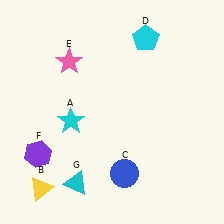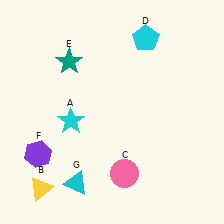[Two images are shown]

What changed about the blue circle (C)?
In Image 1, C is blue. In Image 2, it changed to pink.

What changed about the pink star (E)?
In Image 1, E is pink. In Image 2, it changed to teal.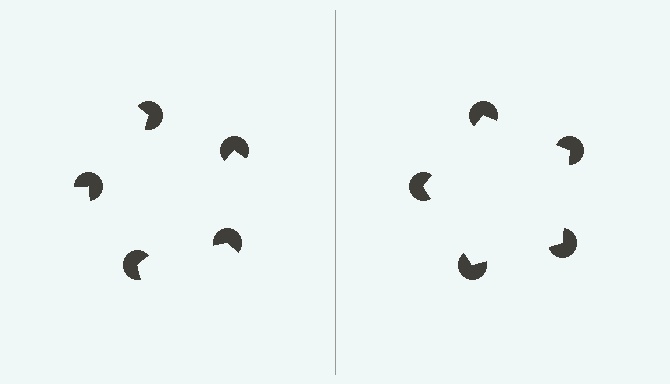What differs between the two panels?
The pac-man discs are positioned identically on both sides; only the wedge orientations differ. On the right they align to a pentagon; on the left they are misaligned.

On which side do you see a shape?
An illusory pentagon appears on the right side. On the left side the wedge cuts are rotated, so no coherent shape forms.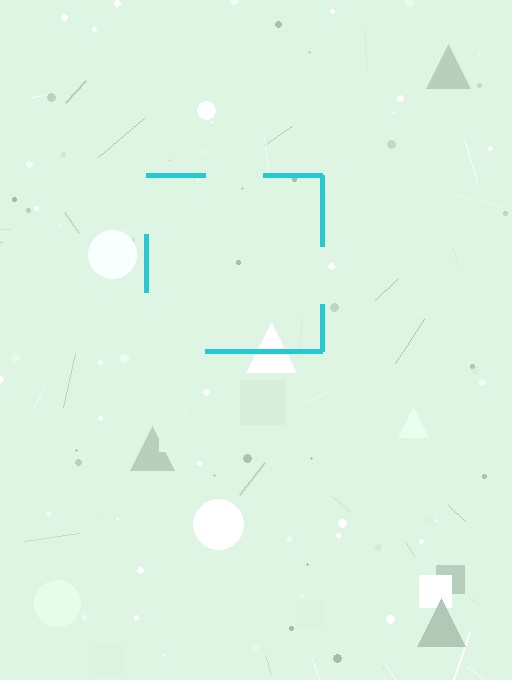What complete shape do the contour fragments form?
The contour fragments form a square.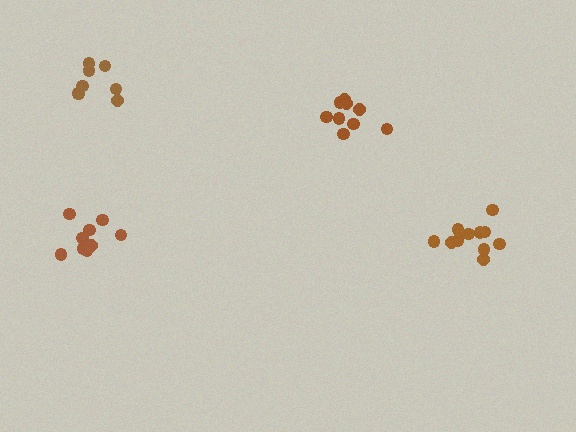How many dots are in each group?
Group 1: 9 dots, Group 2: 11 dots, Group 3: 9 dots, Group 4: 8 dots (37 total).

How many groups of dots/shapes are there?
There are 4 groups.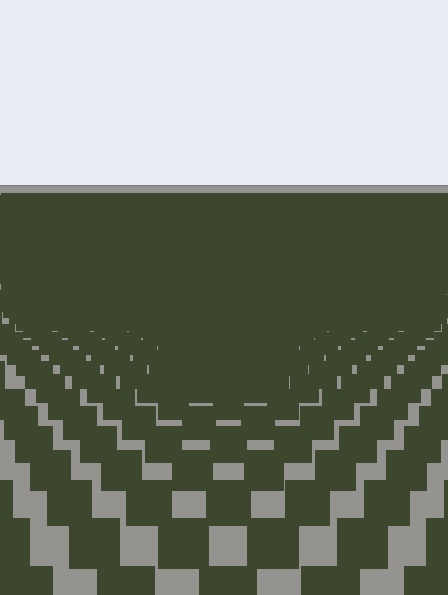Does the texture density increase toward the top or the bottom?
Density increases toward the top.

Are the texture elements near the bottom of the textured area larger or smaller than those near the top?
Larger. Near the bottom, elements are closer to the viewer and appear at a bigger on-screen size.